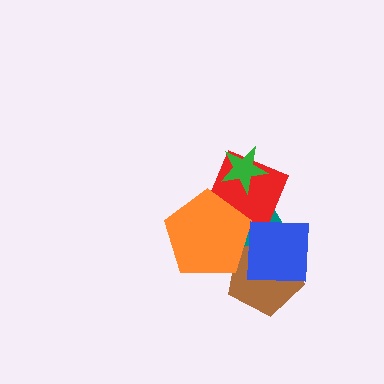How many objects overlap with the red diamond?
4 objects overlap with the red diamond.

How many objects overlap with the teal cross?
4 objects overlap with the teal cross.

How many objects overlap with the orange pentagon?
4 objects overlap with the orange pentagon.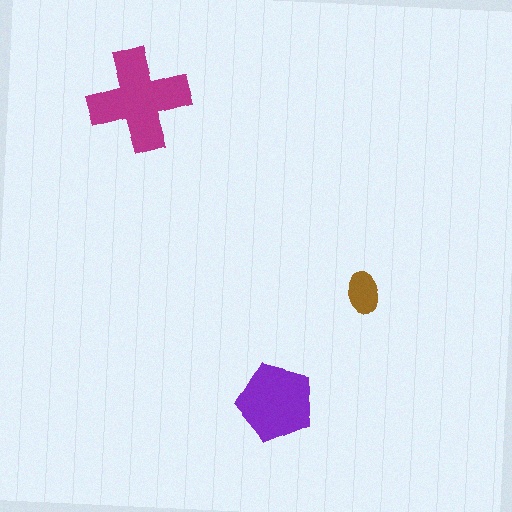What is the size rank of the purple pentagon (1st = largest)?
2nd.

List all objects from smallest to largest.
The brown ellipse, the purple pentagon, the magenta cross.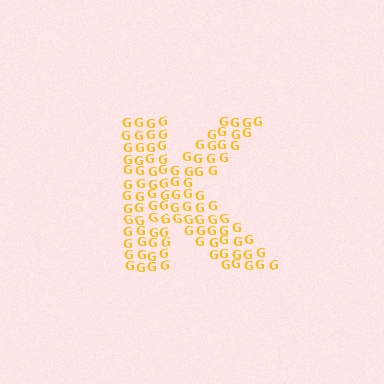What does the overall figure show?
The overall figure shows the letter K.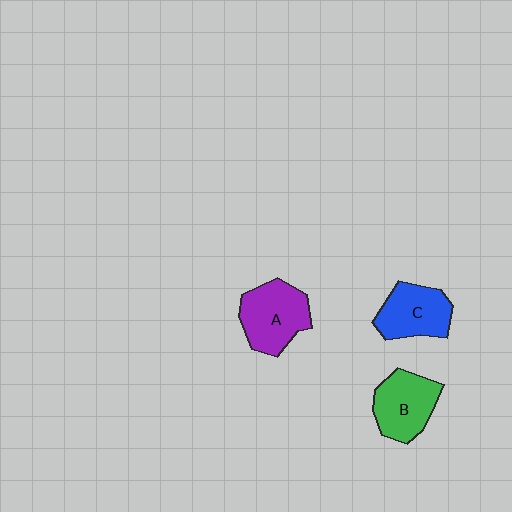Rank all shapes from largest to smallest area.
From largest to smallest: A (purple), B (green), C (blue).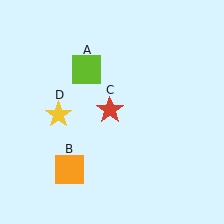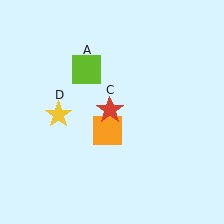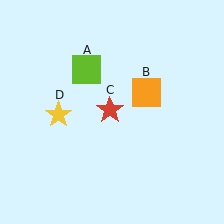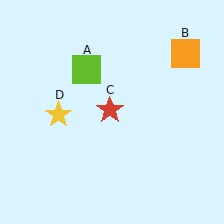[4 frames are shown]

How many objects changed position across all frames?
1 object changed position: orange square (object B).